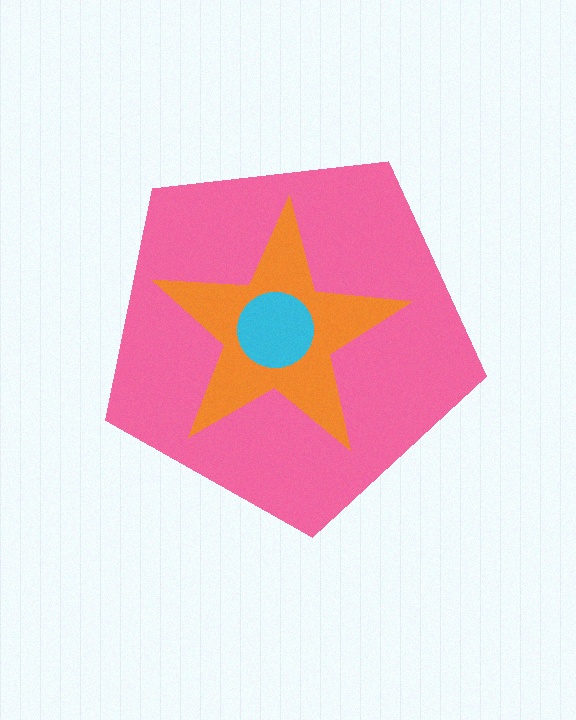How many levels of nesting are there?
3.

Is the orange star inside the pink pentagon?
Yes.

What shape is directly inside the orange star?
The cyan circle.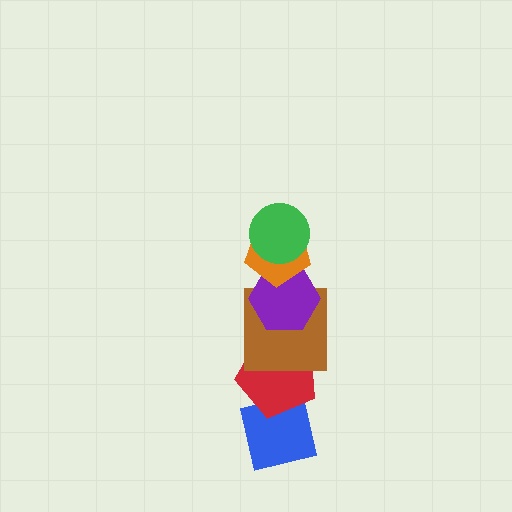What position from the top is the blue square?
The blue square is 6th from the top.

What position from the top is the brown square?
The brown square is 4th from the top.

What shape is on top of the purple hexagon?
The orange pentagon is on top of the purple hexagon.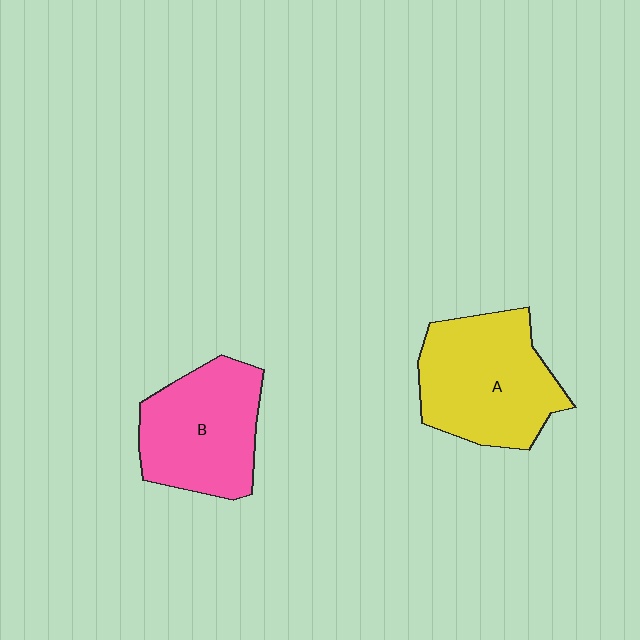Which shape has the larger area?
Shape A (yellow).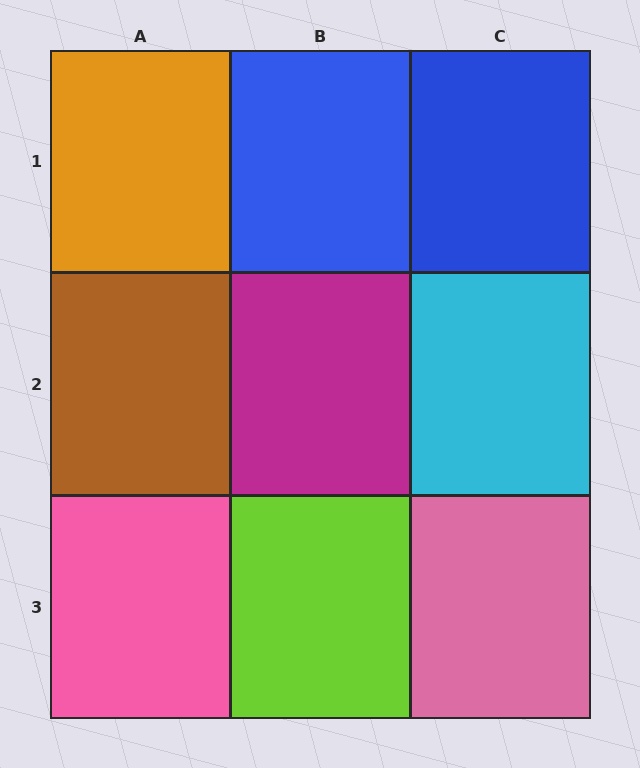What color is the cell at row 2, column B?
Magenta.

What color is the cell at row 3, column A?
Pink.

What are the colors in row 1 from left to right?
Orange, blue, blue.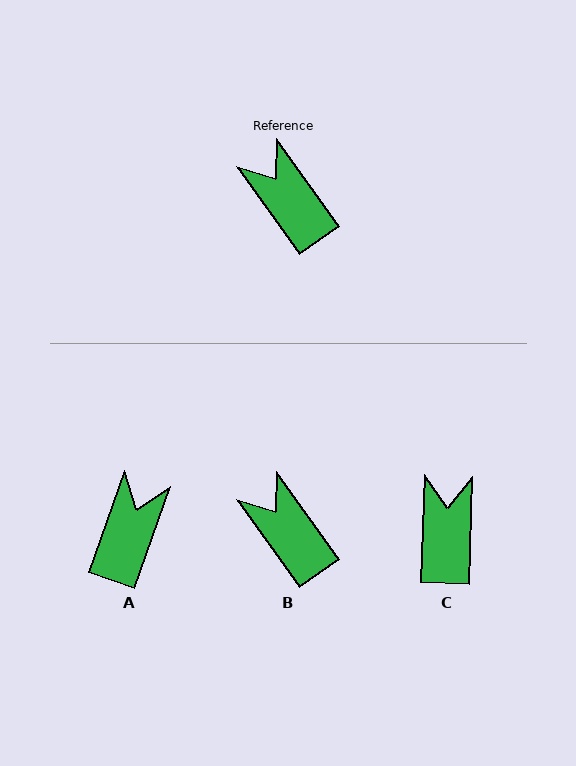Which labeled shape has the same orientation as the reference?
B.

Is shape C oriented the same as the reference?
No, it is off by about 37 degrees.